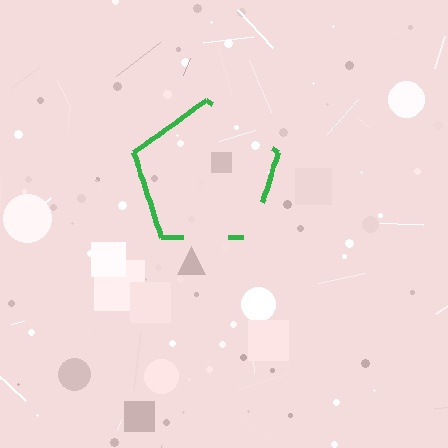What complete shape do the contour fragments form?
The contour fragments form a pentagon.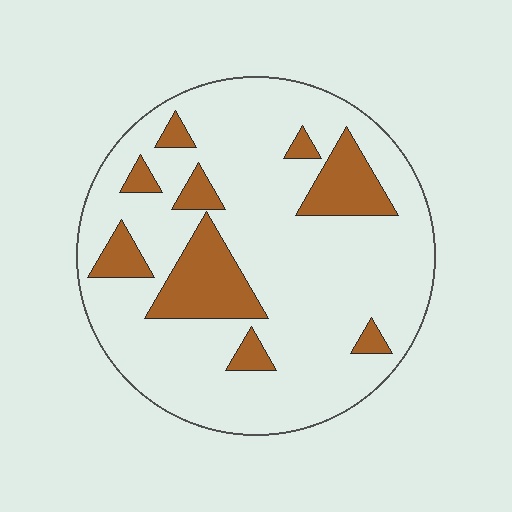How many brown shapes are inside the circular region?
9.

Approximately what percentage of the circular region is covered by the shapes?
Approximately 20%.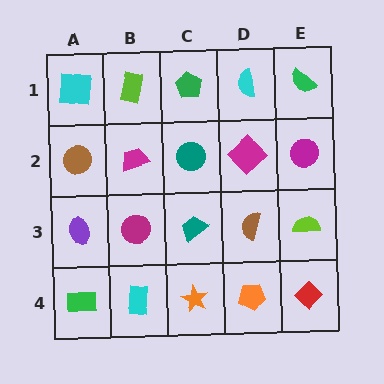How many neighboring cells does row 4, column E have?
2.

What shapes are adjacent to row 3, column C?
A teal circle (row 2, column C), an orange star (row 4, column C), a magenta circle (row 3, column B), a brown semicircle (row 3, column D).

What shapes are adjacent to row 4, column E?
A lime semicircle (row 3, column E), an orange pentagon (row 4, column D).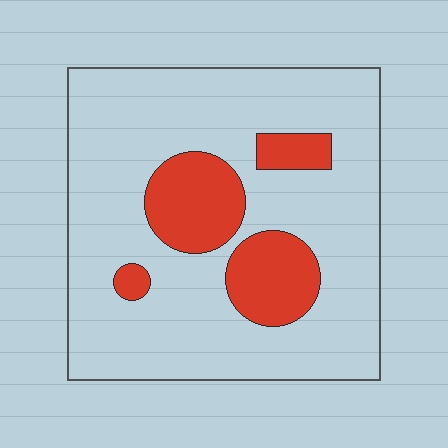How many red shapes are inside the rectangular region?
4.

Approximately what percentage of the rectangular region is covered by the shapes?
Approximately 20%.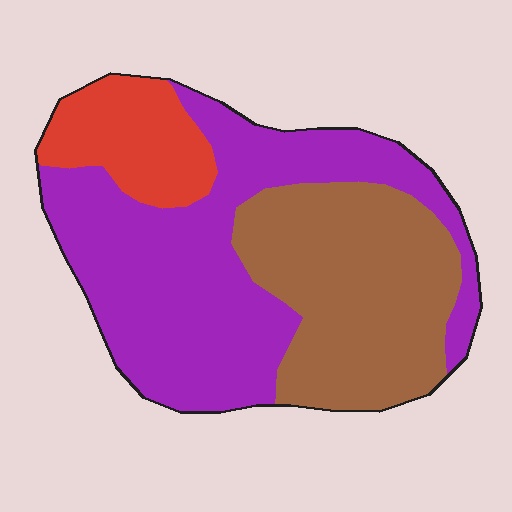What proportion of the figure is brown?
Brown covers about 35% of the figure.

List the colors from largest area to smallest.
From largest to smallest: purple, brown, red.